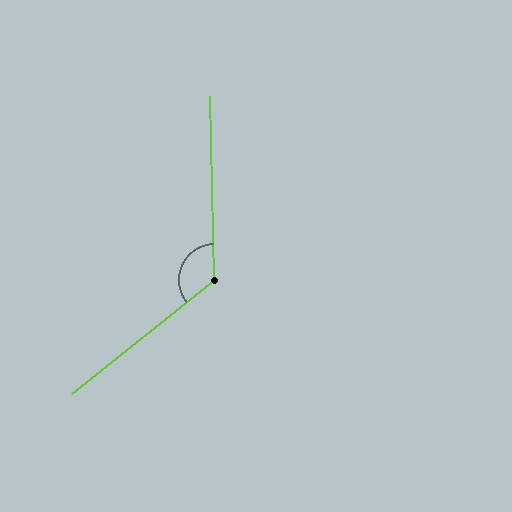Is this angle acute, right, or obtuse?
It is obtuse.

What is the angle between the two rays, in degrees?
Approximately 127 degrees.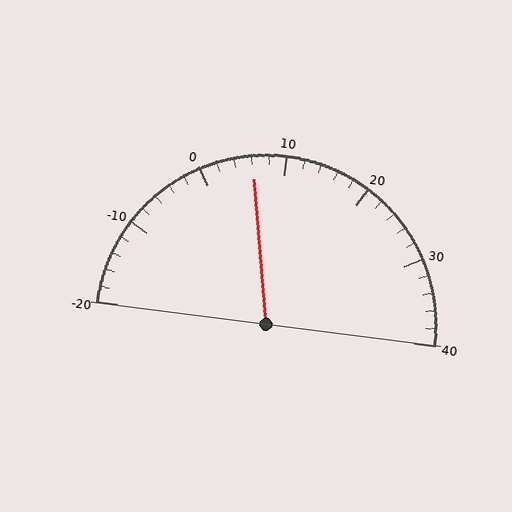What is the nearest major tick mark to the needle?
The nearest major tick mark is 10.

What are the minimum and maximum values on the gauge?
The gauge ranges from -20 to 40.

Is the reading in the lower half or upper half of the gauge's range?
The reading is in the lower half of the range (-20 to 40).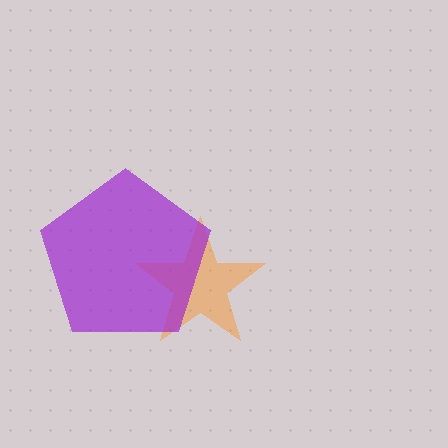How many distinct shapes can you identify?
There are 2 distinct shapes: an orange star, a purple pentagon.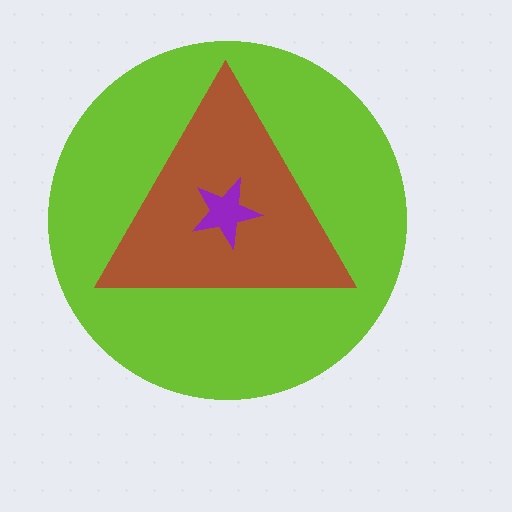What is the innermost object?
The purple star.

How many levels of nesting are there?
3.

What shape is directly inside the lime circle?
The brown triangle.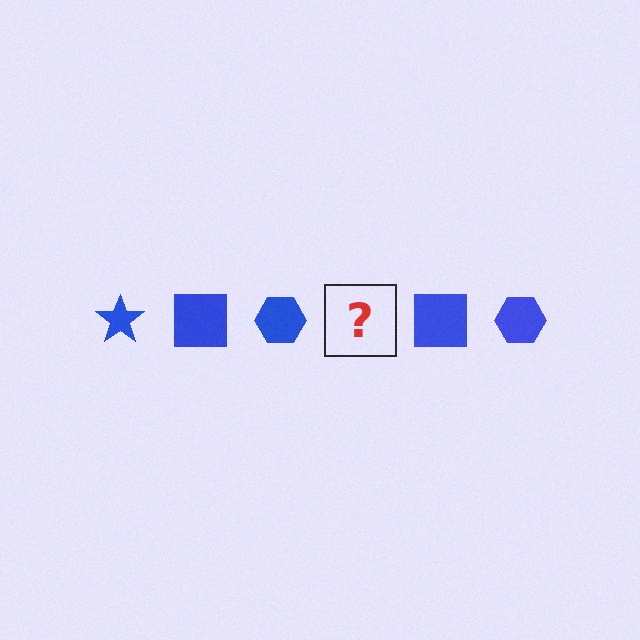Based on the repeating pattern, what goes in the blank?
The blank should be a blue star.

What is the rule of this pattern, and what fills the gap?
The rule is that the pattern cycles through star, square, hexagon shapes in blue. The gap should be filled with a blue star.